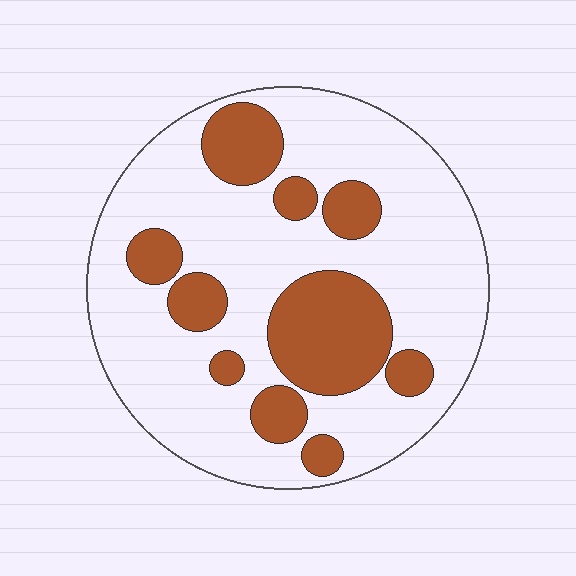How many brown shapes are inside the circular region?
10.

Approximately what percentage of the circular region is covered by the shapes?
Approximately 25%.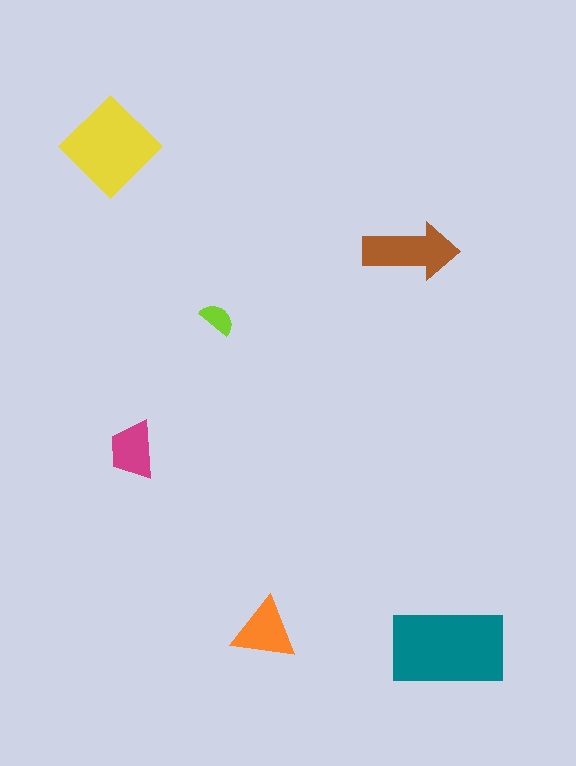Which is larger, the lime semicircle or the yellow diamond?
The yellow diamond.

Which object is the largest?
The teal rectangle.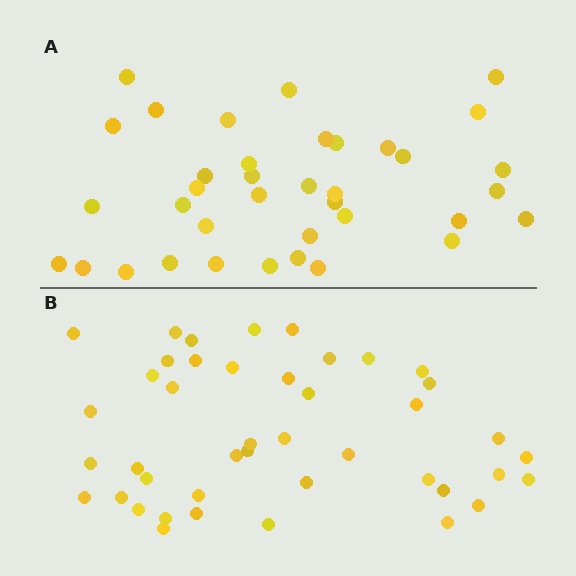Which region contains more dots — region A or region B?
Region B (the bottom region) has more dots.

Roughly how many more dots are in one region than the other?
Region B has about 6 more dots than region A.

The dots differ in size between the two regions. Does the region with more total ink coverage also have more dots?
No. Region A has more total ink coverage because its dots are larger, but region B actually contains more individual dots. Total area can be misleading — the number of items is what matters here.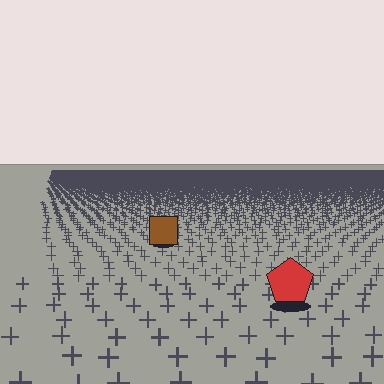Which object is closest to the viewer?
The red pentagon is closest. The texture marks near it are larger and more spread out.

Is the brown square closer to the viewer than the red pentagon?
No. The red pentagon is closer — you can tell from the texture gradient: the ground texture is coarser near it.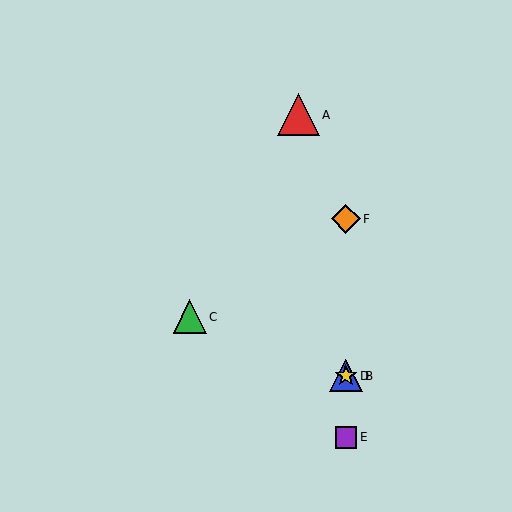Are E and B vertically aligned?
Yes, both are at x≈346.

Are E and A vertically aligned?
No, E is at x≈346 and A is at x≈298.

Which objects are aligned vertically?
Objects B, D, E, F are aligned vertically.